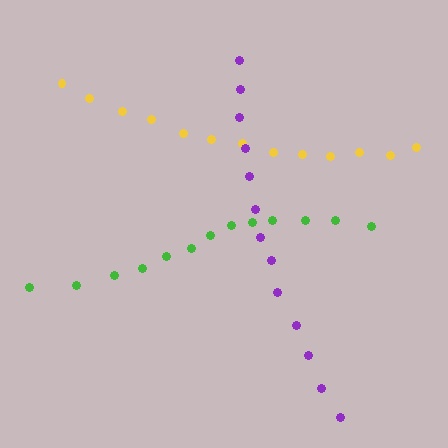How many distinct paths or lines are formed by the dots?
There are 3 distinct paths.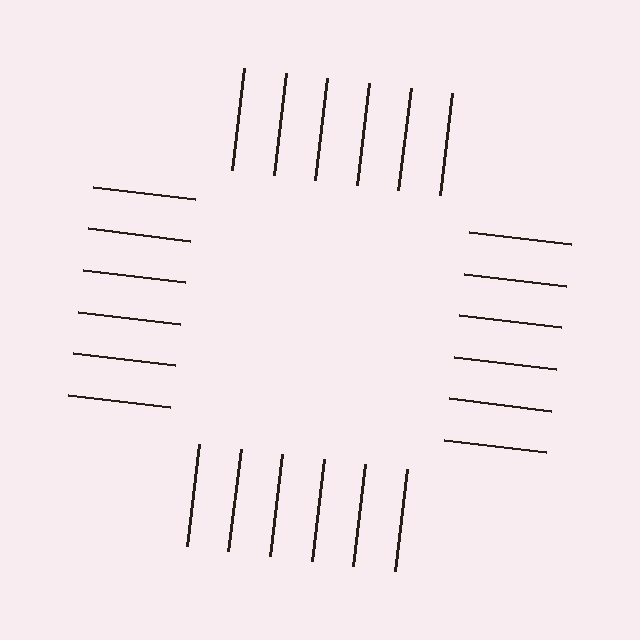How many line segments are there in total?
24 — 6 along each of the 4 edges.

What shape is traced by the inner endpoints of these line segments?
An illusory square — the line segments terminate on its edges but no continuous stroke is drawn.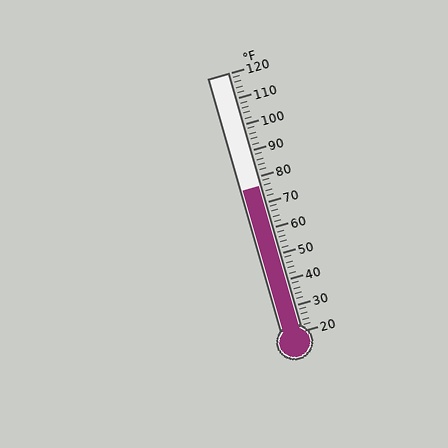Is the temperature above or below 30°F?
The temperature is above 30°F.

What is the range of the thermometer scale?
The thermometer scale ranges from 20°F to 120°F.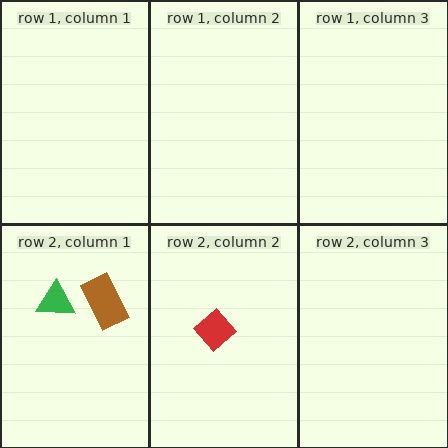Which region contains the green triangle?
The row 2, column 1 region.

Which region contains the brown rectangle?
The row 2, column 1 region.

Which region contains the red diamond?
The row 2, column 2 region.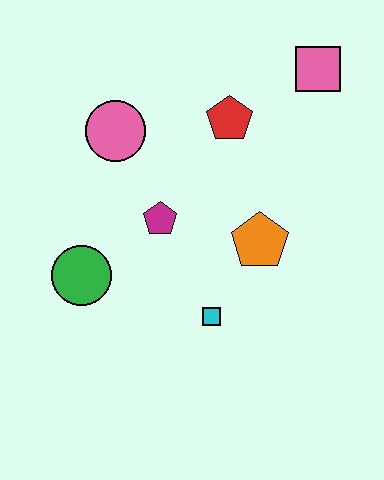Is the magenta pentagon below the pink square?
Yes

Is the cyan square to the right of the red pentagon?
No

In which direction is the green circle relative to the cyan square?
The green circle is to the left of the cyan square.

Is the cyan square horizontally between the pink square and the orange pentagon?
No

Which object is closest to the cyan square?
The orange pentagon is closest to the cyan square.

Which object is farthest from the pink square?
The green circle is farthest from the pink square.